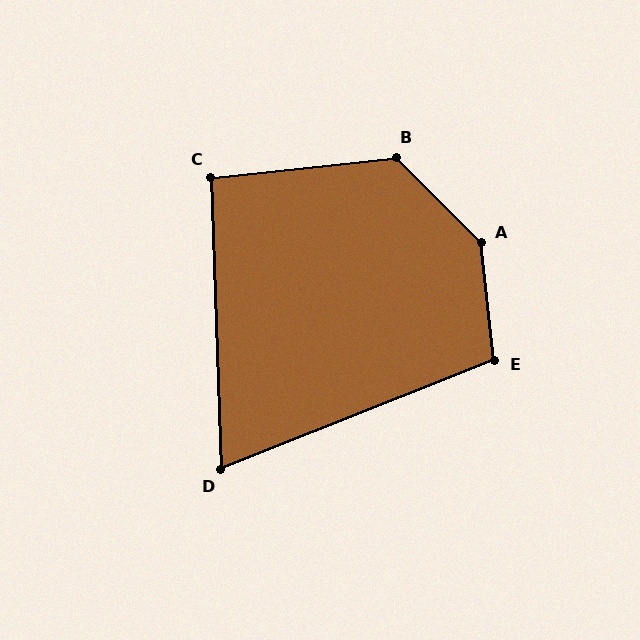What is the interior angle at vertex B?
Approximately 129 degrees (obtuse).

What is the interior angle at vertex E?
Approximately 105 degrees (obtuse).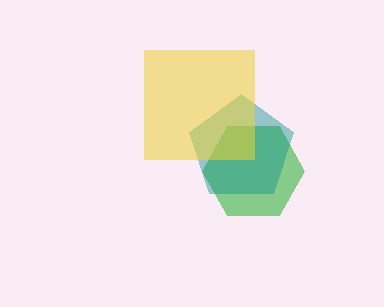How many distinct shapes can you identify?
There are 3 distinct shapes: a green hexagon, a teal pentagon, a yellow square.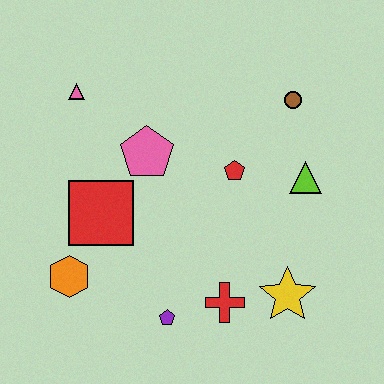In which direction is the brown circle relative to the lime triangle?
The brown circle is above the lime triangle.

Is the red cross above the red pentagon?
No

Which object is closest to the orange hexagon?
The red square is closest to the orange hexagon.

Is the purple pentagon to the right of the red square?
Yes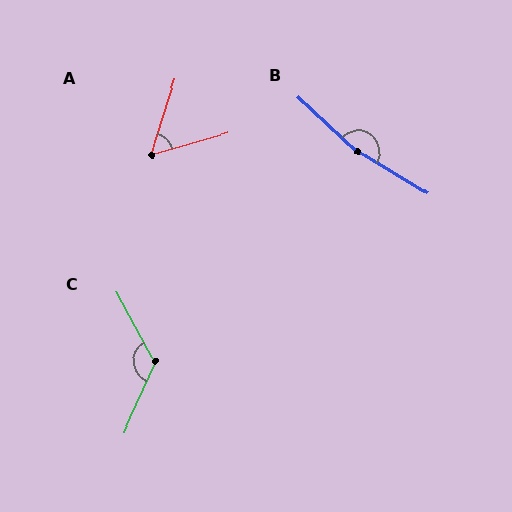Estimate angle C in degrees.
Approximately 127 degrees.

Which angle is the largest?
B, at approximately 168 degrees.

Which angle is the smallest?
A, at approximately 57 degrees.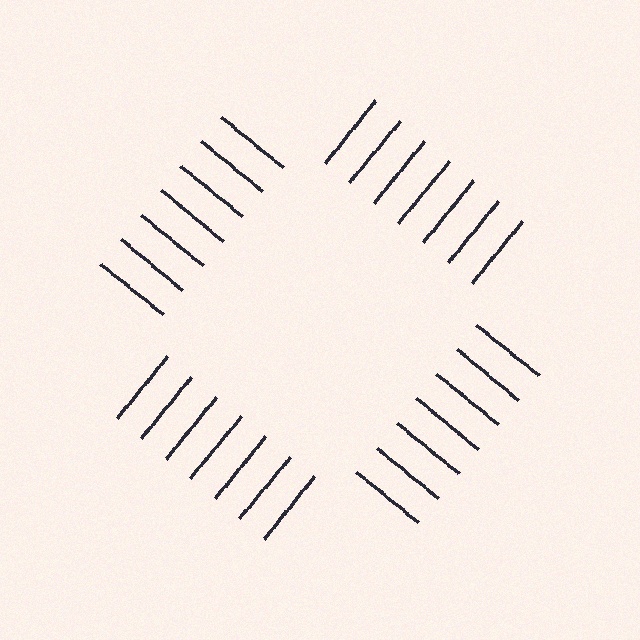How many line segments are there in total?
28 — 7 along each of the 4 edges.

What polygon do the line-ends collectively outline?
An illusory square — the line segments terminate on its edges but no continuous stroke is drawn.